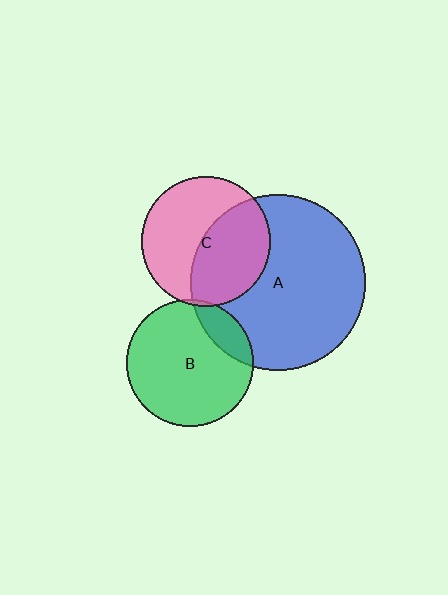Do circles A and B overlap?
Yes.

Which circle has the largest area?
Circle A (blue).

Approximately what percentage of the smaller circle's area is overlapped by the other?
Approximately 15%.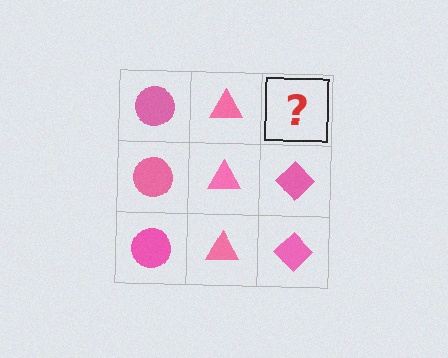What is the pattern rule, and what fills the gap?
The rule is that each column has a consistent shape. The gap should be filled with a pink diamond.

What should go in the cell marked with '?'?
The missing cell should contain a pink diamond.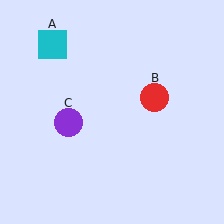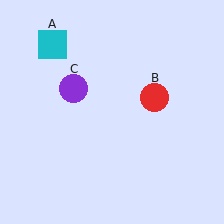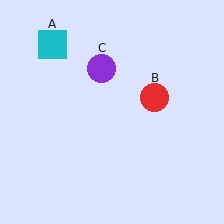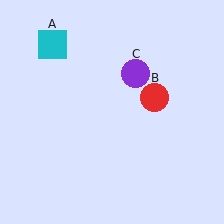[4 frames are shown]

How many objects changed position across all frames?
1 object changed position: purple circle (object C).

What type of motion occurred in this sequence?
The purple circle (object C) rotated clockwise around the center of the scene.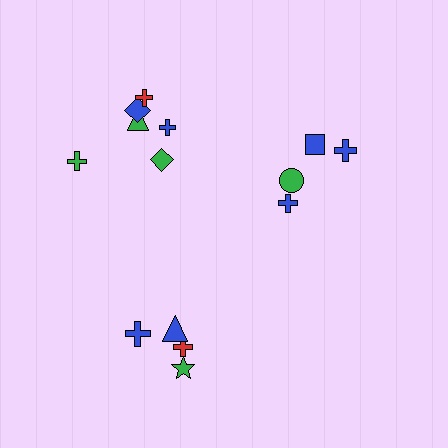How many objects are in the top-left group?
There are 6 objects.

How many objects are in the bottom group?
There are 4 objects.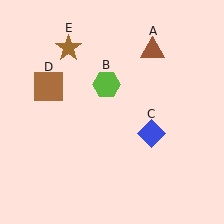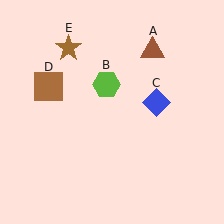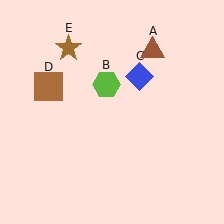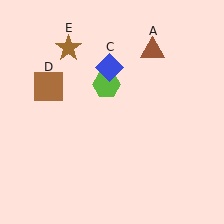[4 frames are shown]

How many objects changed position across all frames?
1 object changed position: blue diamond (object C).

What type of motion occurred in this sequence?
The blue diamond (object C) rotated counterclockwise around the center of the scene.